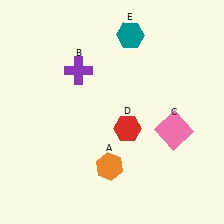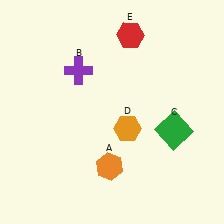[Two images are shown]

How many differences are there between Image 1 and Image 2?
There are 3 differences between the two images.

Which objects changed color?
C changed from pink to green. D changed from red to orange. E changed from teal to red.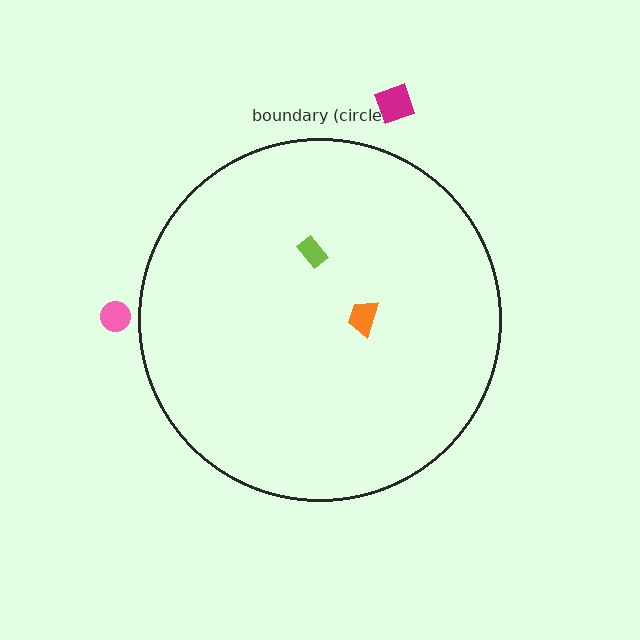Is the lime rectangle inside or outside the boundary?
Inside.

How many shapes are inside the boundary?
2 inside, 2 outside.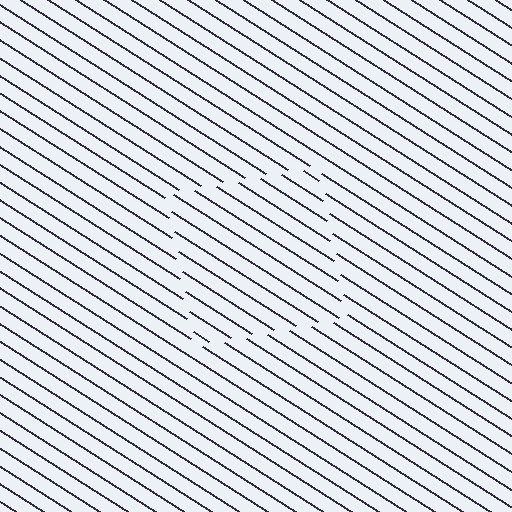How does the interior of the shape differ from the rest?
The interior of the shape contains the same grating, shifted by half a period — the contour is defined by the phase discontinuity where line-ends from the inner and outer gratings abut.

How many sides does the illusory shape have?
4 sides — the line-ends trace a square.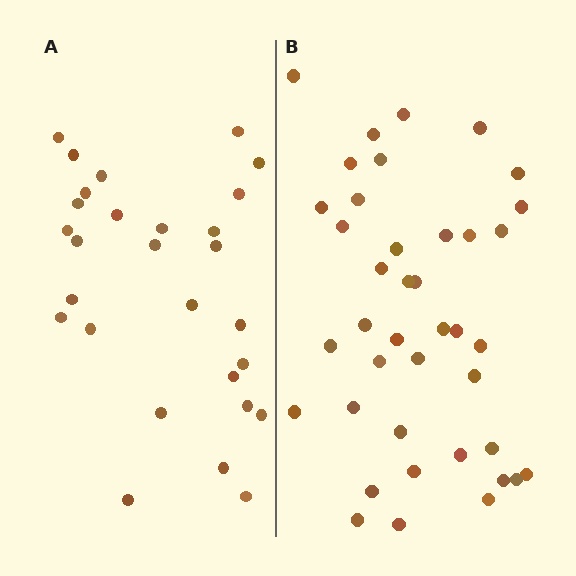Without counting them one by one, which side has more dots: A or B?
Region B (the right region) has more dots.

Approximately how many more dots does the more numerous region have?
Region B has roughly 12 or so more dots than region A.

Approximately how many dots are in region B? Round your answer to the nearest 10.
About 40 dots.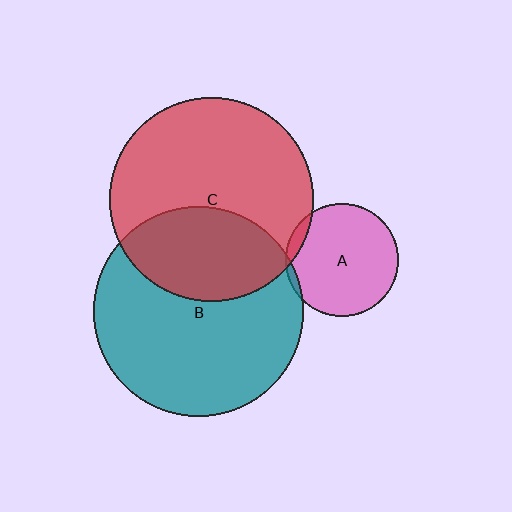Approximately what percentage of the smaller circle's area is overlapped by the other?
Approximately 5%.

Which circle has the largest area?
Circle B (teal).